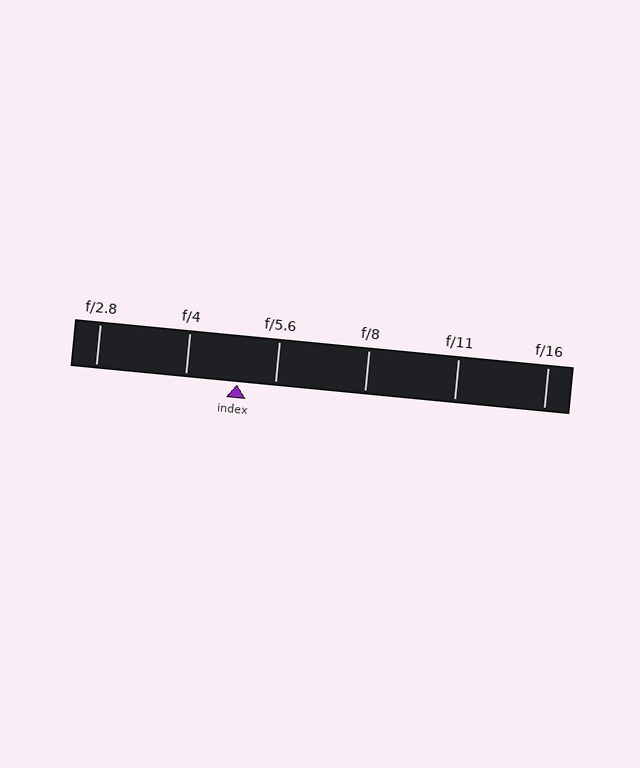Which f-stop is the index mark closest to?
The index mark is closest to f/5.6.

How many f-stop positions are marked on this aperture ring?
There are 6 f-stop positions marked.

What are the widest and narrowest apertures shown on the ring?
The widest aperture shown is f/2.8 and the narrowest is f/16.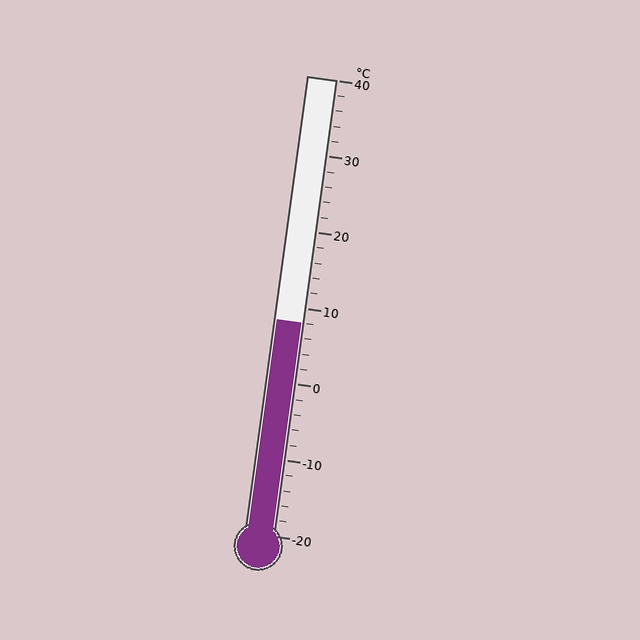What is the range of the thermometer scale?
The thermometer scale ranges from -20°C to 40°C.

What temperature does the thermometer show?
The thermometer shows approximately 8°C.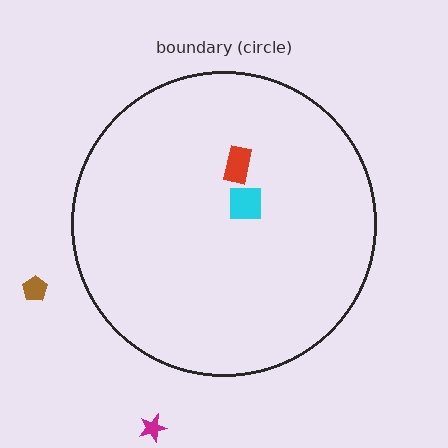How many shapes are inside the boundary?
2 inside, 2 outside.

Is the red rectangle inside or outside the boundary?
Inside.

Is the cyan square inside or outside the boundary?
Inside.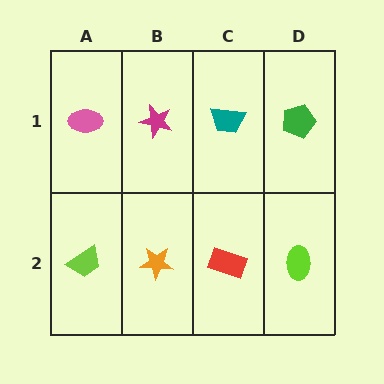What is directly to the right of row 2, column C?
A lime ellipse.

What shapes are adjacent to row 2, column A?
A pink ellipse (row 1, column A), an orange star (row 2, column B).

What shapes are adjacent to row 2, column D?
A green pentagon (row 1, column D), a red rectangle (row 2, column C).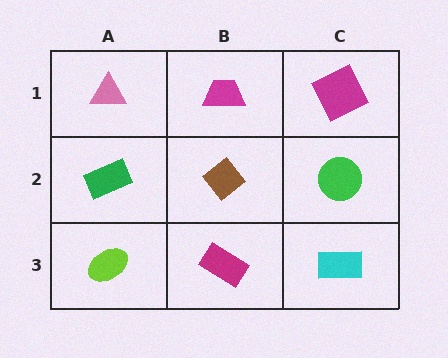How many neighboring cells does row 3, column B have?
3.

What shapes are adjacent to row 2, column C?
A magenta square (row 1, column C), a cyan rectangle (row 3, column C), a brown diamond (row 2, column B).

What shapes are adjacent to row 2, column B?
A magenta trapezoid (row 1, column B), a magenta rectangle (row 3, column B), a green rectangle (row 2, column A), a green circle (row 2, column C).